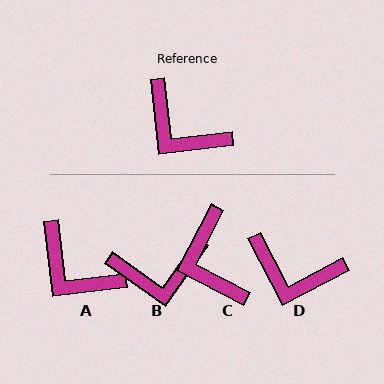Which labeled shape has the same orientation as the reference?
A.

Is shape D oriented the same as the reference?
No, it is off by about 21 degrees.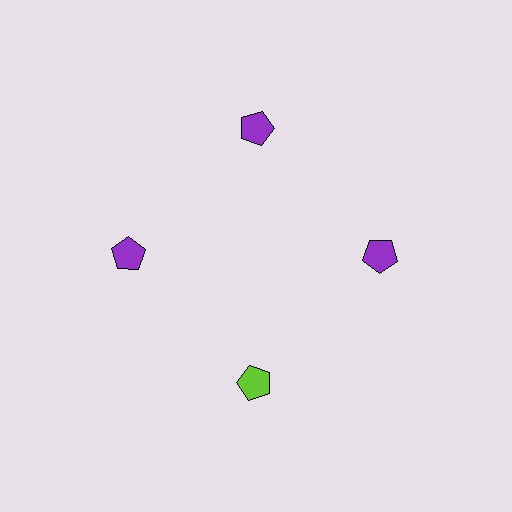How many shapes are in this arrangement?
There are 4 shapes arranged in a ring pattern.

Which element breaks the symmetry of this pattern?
The lime pentagon at roughly the 6 o'clock position breaks the symmetry. All other shapes are purple pentagons.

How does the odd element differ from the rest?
It has a different color: lime instead of purple.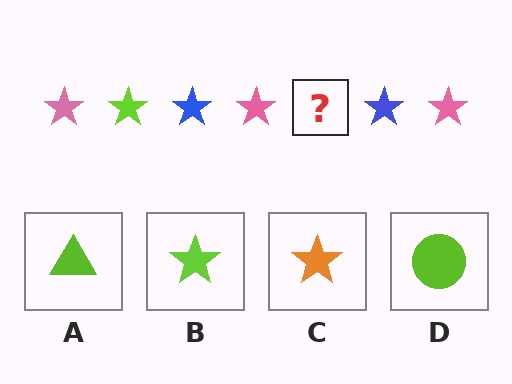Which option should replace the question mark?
Option B.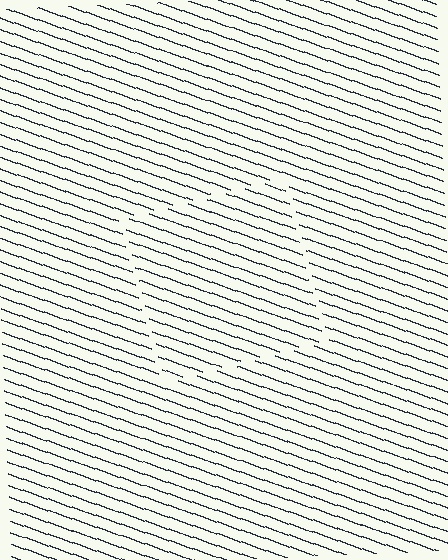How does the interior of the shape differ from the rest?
The interior of the shape contains the same grating, shifted by half a period — the contour is defined by the phase discontinuity where line-ends from the inner and outer gratings abut.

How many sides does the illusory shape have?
4 sides — the line-ends trace a square.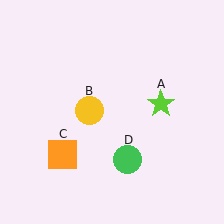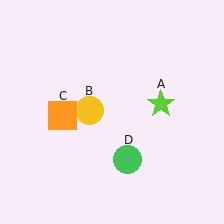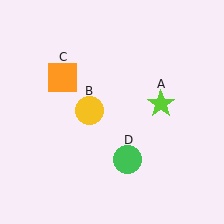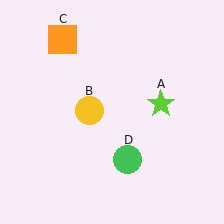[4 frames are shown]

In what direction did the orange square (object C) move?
The orange square (object C) moved up.